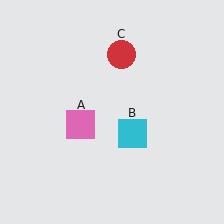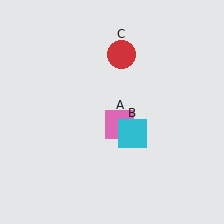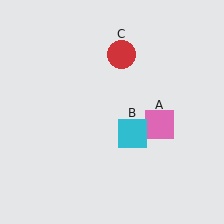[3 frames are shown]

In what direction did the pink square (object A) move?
The pink square (object A) moved right.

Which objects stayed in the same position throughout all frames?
Cyan square (object B) and red circle (object C) remained stationary.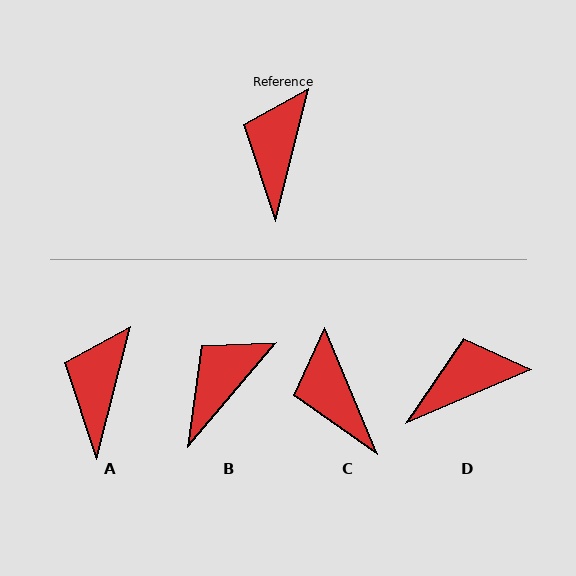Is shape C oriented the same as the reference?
No, it is off by about 37 degrees.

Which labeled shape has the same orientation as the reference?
A.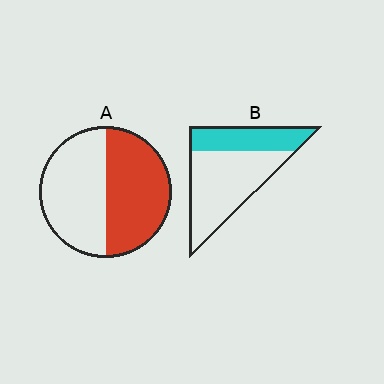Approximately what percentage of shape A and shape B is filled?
A is approximately 50% and B is approximately 35%.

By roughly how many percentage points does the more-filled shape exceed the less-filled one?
By roughly 15 percentage points (A over B).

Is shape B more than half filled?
No.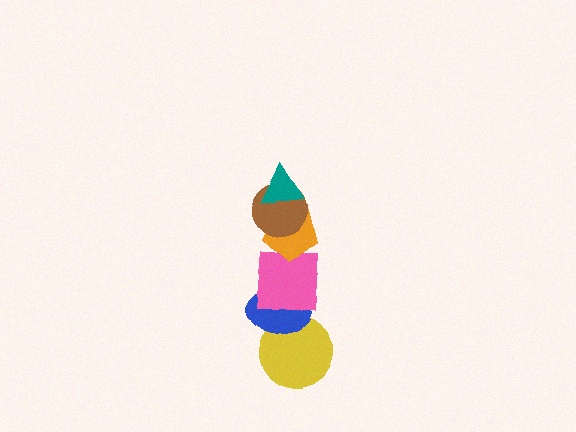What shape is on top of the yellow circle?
The blue ellipse is on top of the yellow circle.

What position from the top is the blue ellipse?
The blue ellipse is 5th from the top.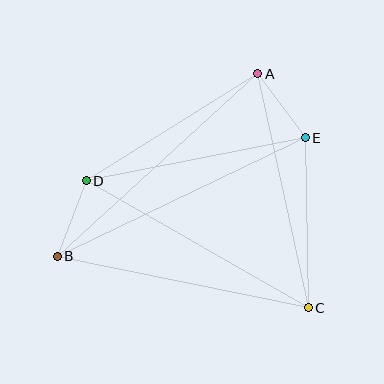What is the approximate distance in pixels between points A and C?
The distance between A and C is approximately 239 pixels.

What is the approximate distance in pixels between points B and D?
The distance between B and D is approximately 81 pixels.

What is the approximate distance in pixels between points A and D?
The distance between A and D is approximately 202 pixels.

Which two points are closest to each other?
Points A and E are closest to each other.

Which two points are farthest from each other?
Points B and E are farthest from each other.